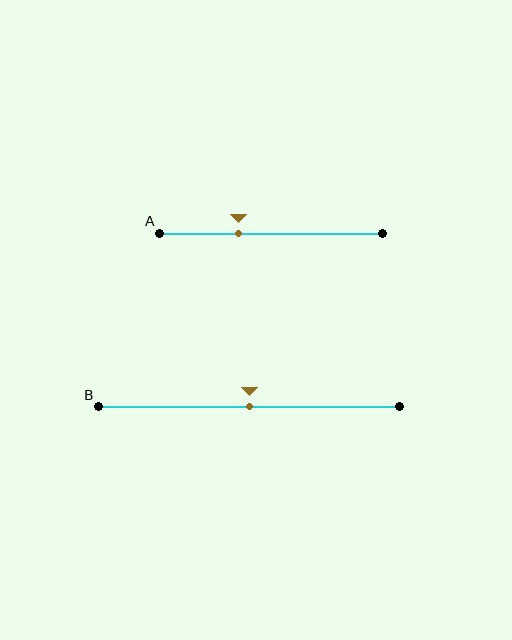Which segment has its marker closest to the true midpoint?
Segment B has its marker closest to the true midpoint.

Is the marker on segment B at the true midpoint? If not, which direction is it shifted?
Yes, the marker on segment B is at the true midpoint.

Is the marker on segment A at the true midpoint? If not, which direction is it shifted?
No, the marker on segment A is shifted to the left by about 15% of the segment length.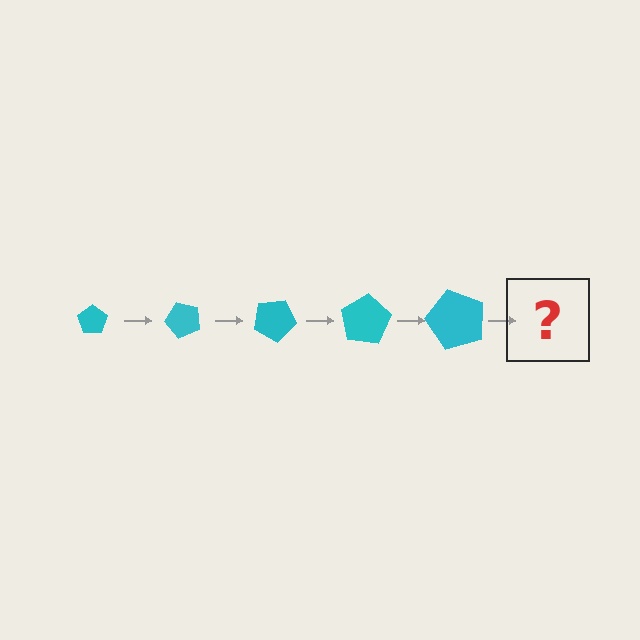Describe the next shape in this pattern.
It should be a pentagon, larger than the previous one and rotated 250 degrees from the start.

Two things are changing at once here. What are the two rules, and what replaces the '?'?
The two rules are that the pentagon grows larger each step and it rotates 50 degrees each step. The '?' should be a pentagon, larger than the previous one and rotated 250 degrees from the start.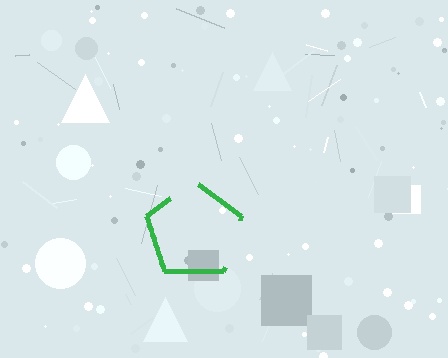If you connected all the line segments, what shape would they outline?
They would outline a pentagon.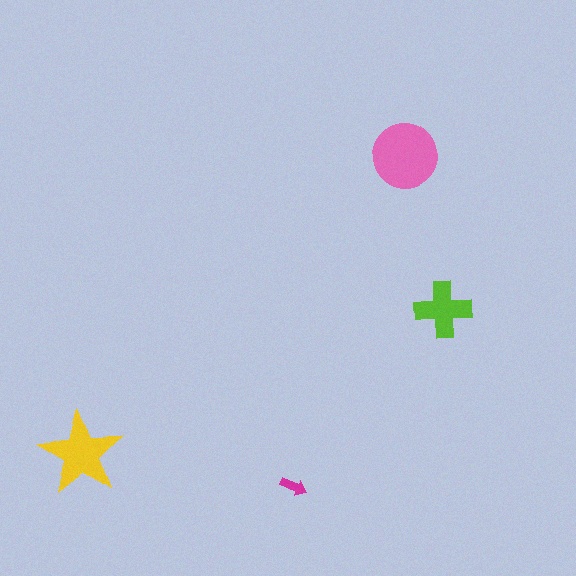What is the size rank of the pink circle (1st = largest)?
1st.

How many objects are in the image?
There are 4 objects in the image.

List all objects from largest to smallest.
The pink circle, the yellow star, the lime cross, the magenta arrow.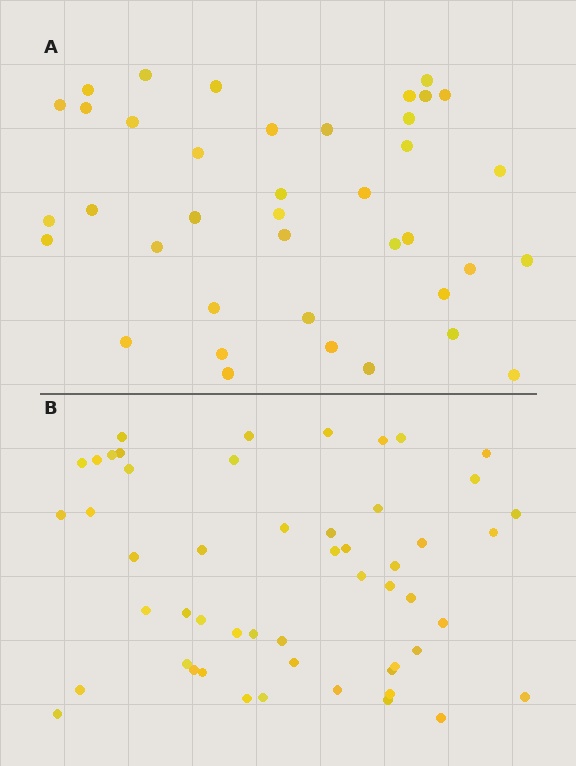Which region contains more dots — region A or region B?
Region B (the bottom region) has more dots.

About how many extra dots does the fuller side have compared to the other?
Region B has approximately 15 more dots than region A.